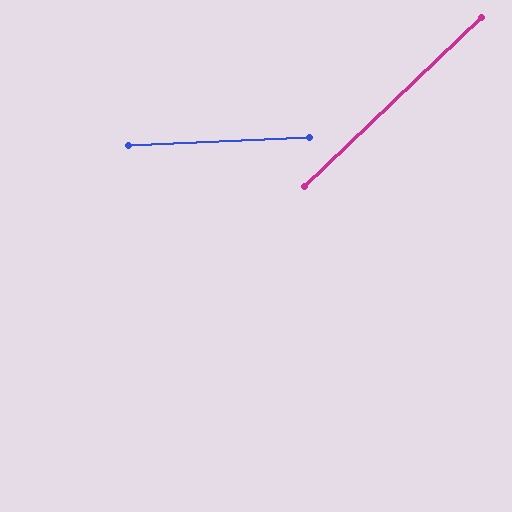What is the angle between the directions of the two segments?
Approximately 41 degrees.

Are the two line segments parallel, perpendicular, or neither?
Neither parallel nor perpendicular — they differ by about 41°.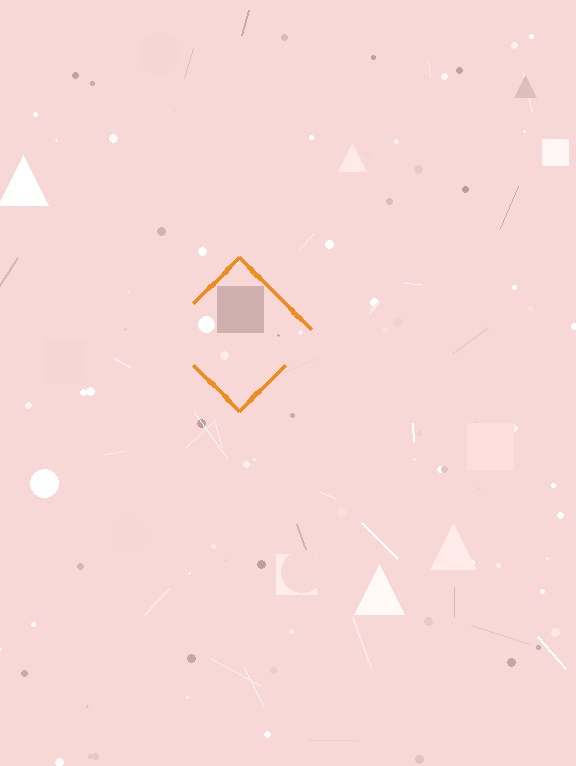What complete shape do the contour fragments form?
The contour fragments form a diamond.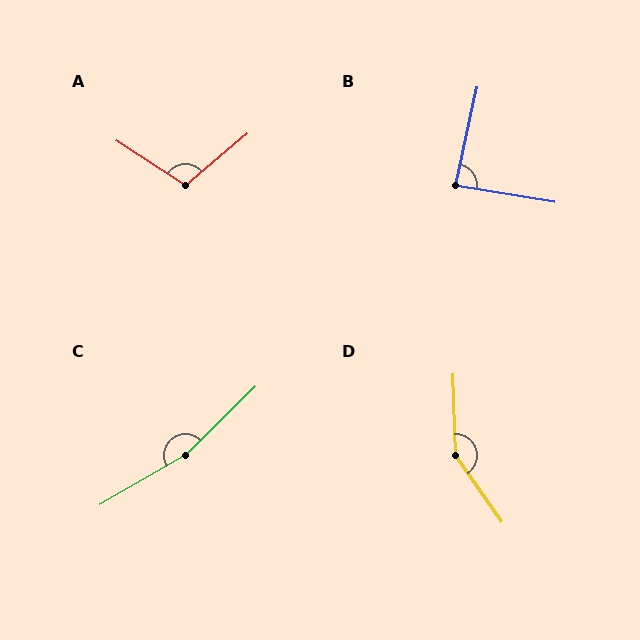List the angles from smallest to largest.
B (87°), A (107°), D (146°), C (165°).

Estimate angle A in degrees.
Approximately 107 degrees.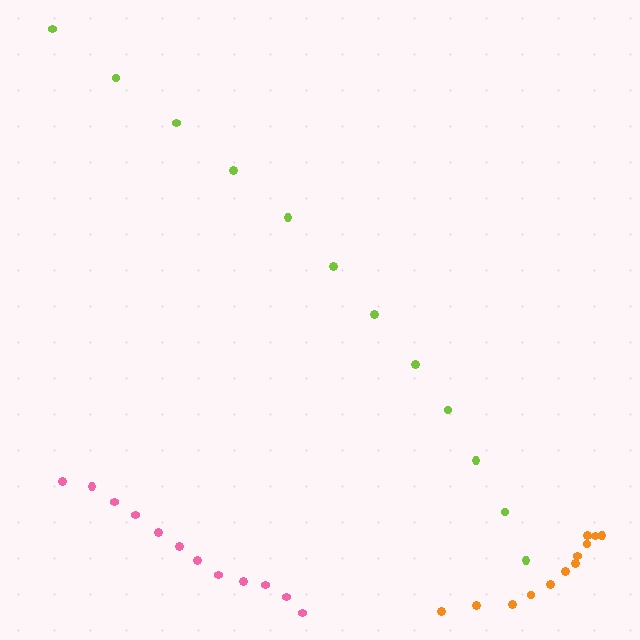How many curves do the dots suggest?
There are 3 distinct paths.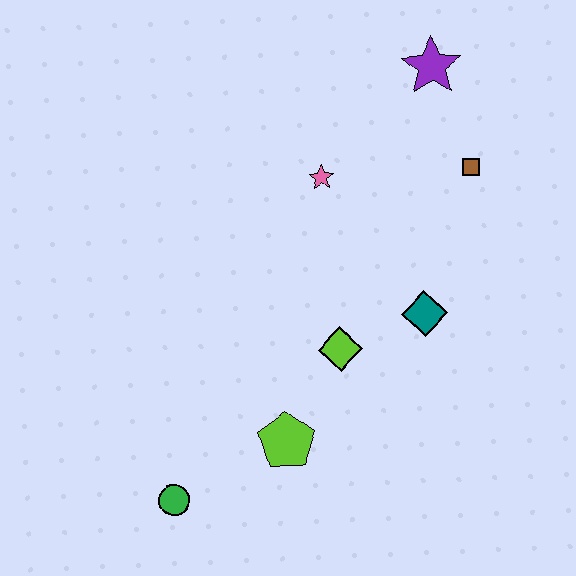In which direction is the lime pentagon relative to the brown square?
The lime pentagon is below the brown square.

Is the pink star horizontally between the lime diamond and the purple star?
No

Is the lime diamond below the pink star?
Yes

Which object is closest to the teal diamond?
The lime diamond is closest to the teal diamond.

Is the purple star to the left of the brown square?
Yes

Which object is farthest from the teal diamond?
The green circle is farthest from the teal diamond.